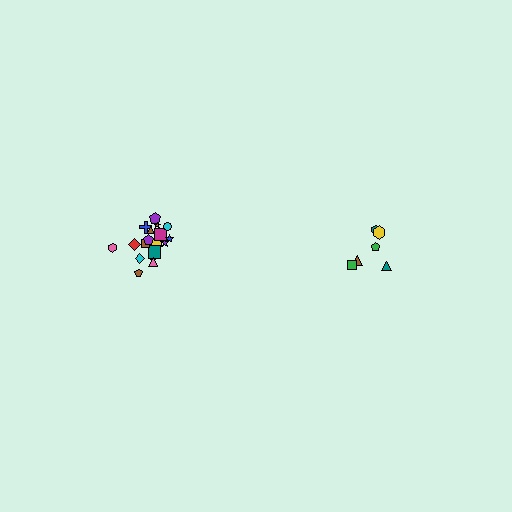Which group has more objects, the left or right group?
The left group.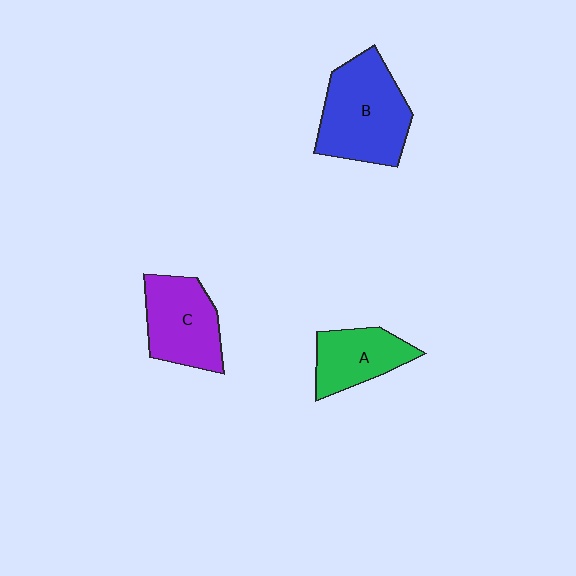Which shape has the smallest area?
Shape A (green).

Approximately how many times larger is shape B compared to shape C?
Approximately 1.3 times.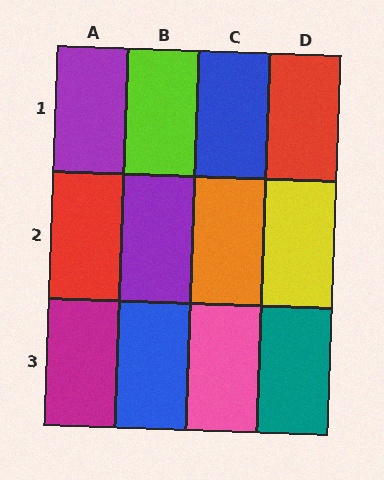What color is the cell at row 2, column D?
Yellow.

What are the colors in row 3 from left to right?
Magenta, blue, pink, teal.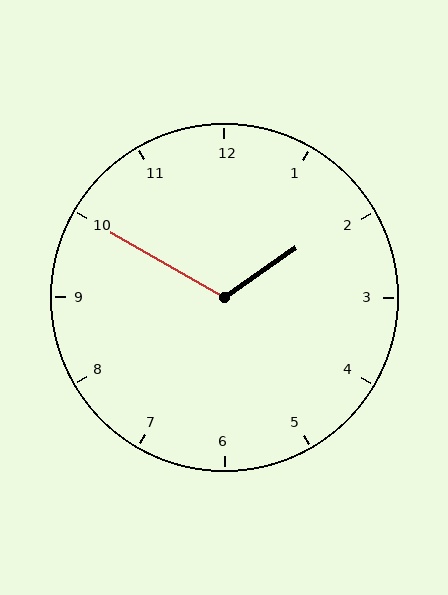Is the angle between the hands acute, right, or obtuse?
It is obtuse.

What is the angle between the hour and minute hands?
Approximately 115 degrees.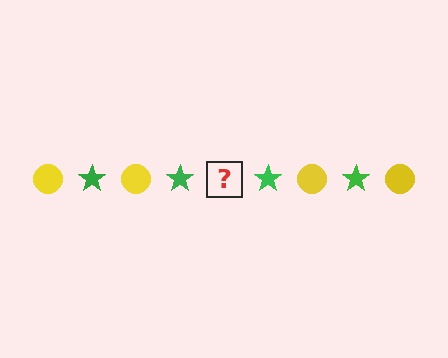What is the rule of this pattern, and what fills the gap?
The rule is that the pattern alternates between yellow circle and green star. The gap should be filled with a yellow circle.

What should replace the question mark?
The question mark should be replaced with a yellow circle.